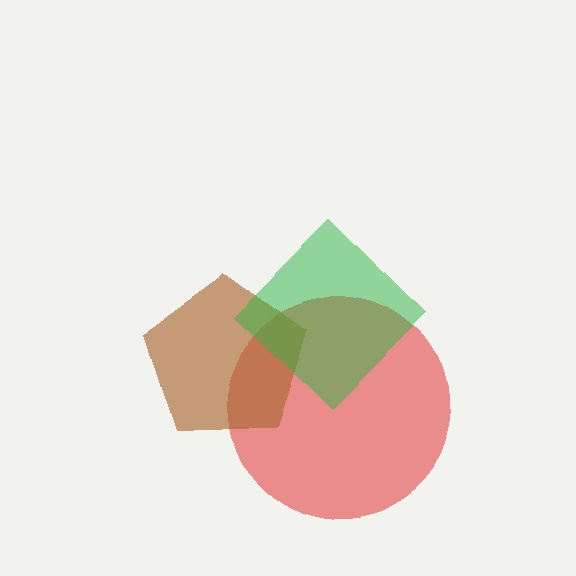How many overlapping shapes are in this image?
There are 3 overlapping shapes in the image.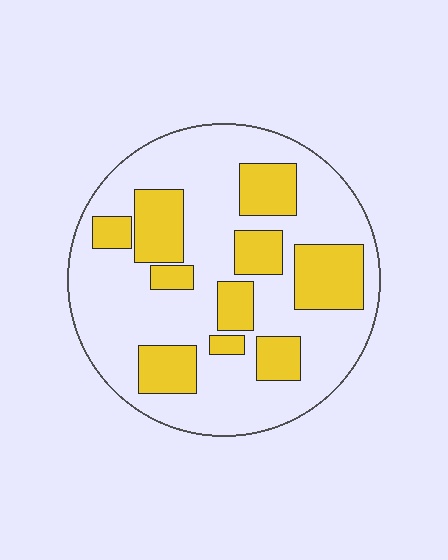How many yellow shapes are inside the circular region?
10.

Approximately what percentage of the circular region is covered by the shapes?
Approximately 30%.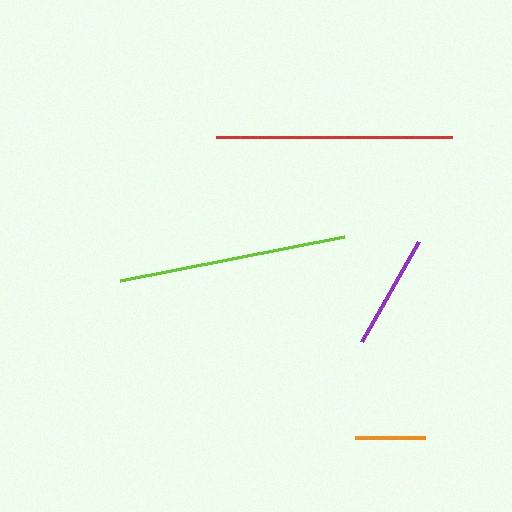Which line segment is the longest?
The red line is the longest at approximately 236 pixels.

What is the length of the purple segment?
The purple segment is approximately 115 pixels long.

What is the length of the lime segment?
The lime segment is approximately 228 pixels long.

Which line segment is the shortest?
The orange line is the shortest at approximately 70 pixels.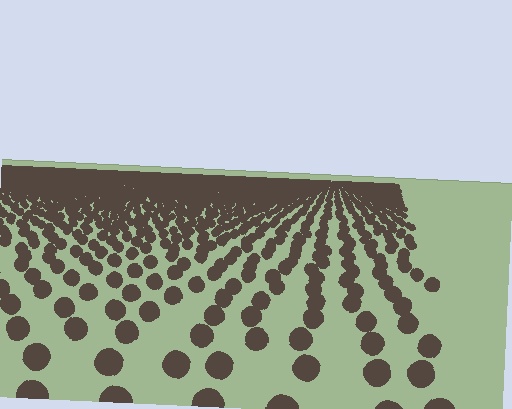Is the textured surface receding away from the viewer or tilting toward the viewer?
The surface is receding away from the viewer. Texture elements get smaller and denser toward the top.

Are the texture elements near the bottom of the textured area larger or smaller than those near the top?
Larger. Near the bottom, elements are closer to the viewer and appear at a bigger on-screen size.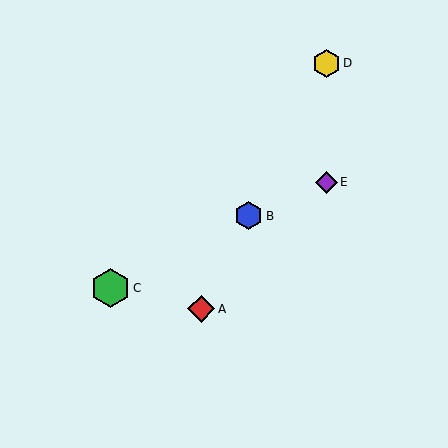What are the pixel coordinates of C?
Object C is at (110, 288).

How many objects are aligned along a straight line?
3 objects (A, B, D) are aligned along a straight line.